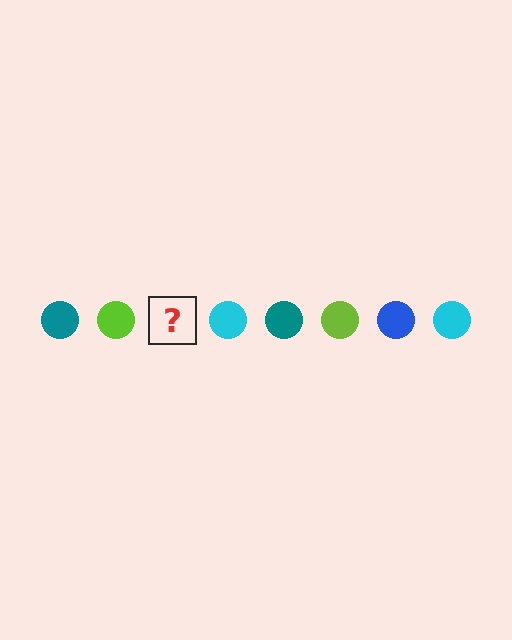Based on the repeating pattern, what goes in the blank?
The blank should be a blue circle.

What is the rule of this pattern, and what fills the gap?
The rule is that the pattern cycles through teal, lime, blue, cyan circles. The gap should be filled with a blue circle.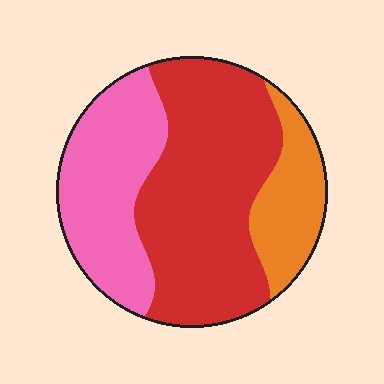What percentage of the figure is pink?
Pink covers around 30% of the figure.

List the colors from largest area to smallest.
From largest to smallest: red, pink, orange.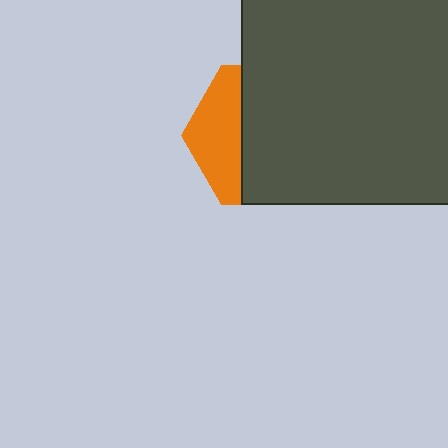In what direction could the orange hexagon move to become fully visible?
The orange hexagon could move left. That would shift it out from behind the dark gray rectangle entirely.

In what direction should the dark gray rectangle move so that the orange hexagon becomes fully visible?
The dark gray rectangle should move right. That is the shortest direction to clear the overlap and leave the orange hexagon fully visible.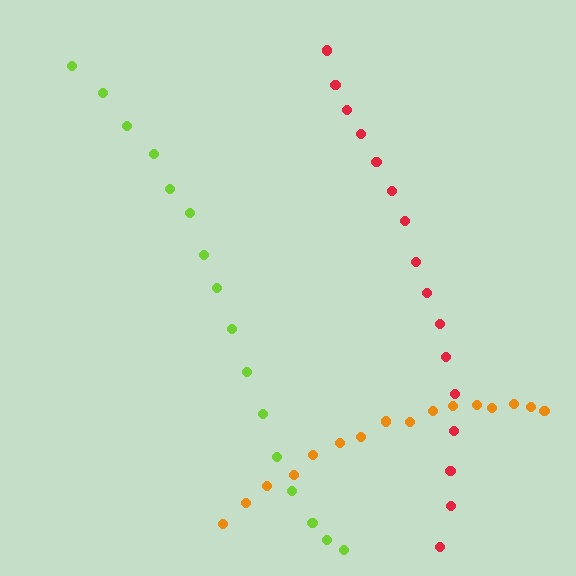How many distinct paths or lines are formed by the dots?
There are 3 distinct paths.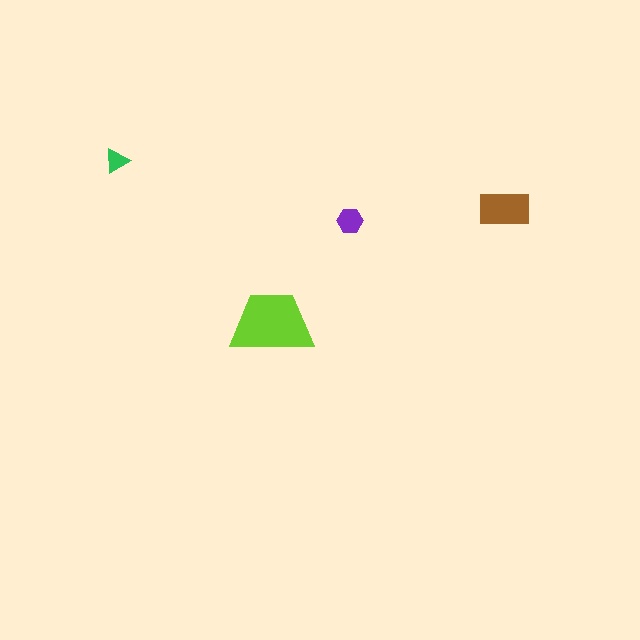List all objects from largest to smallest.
The lime trapezoid, the brown rectangle, the purple hexagon, the green triangle.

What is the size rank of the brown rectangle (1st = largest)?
2nd.